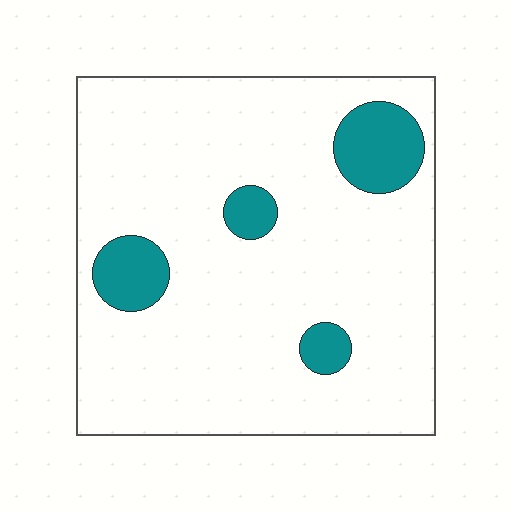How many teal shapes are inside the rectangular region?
4.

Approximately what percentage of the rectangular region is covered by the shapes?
Approximately 10%.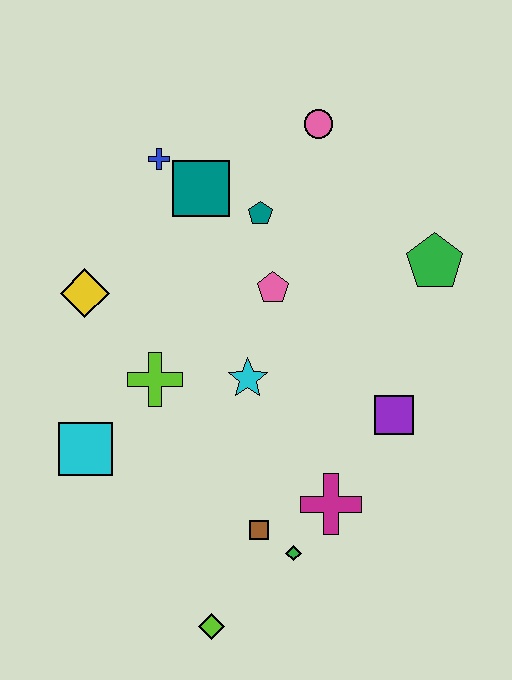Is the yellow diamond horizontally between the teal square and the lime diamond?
No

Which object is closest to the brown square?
The green diamond is closest to the brown square.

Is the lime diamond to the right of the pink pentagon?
No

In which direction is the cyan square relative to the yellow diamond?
The cyan square is below the yellow diamond.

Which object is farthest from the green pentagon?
The lime diamond is farthest from the green pentagon.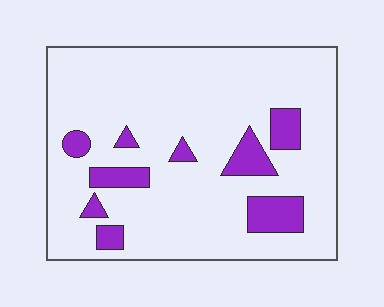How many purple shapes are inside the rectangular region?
9.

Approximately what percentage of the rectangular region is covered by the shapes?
Approximately 15%.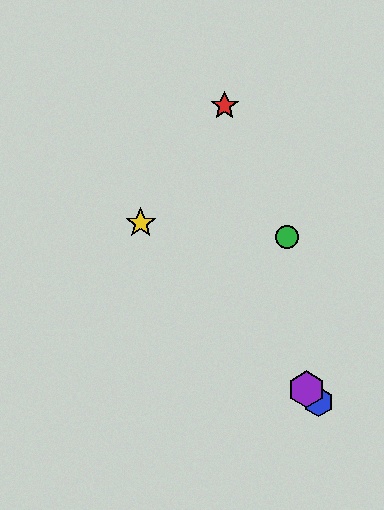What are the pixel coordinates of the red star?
The red star is at (225, 106).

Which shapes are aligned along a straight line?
The blue hexagon, the yellow star, the purple hexagon are aligned along a straight line.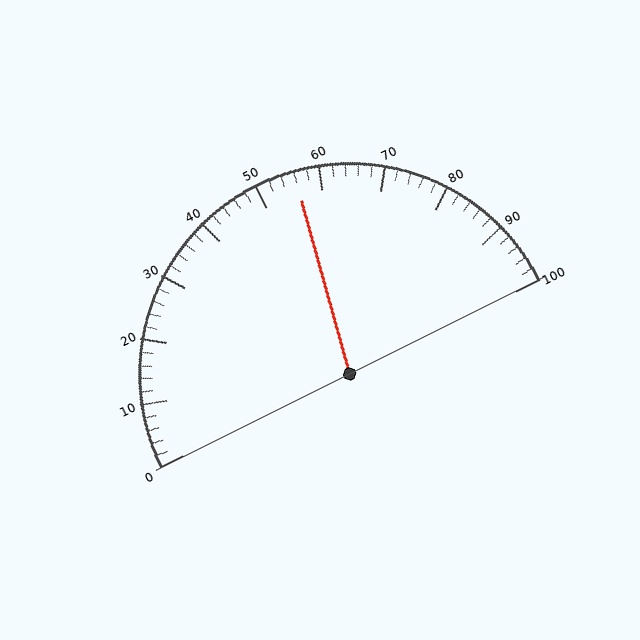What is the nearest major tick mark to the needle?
The nearest major tick mark is 60.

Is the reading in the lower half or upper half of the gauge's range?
The reading is in the upper half of the range (0 to 100).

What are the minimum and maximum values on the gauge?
The gauge ranges from 0 to 100.